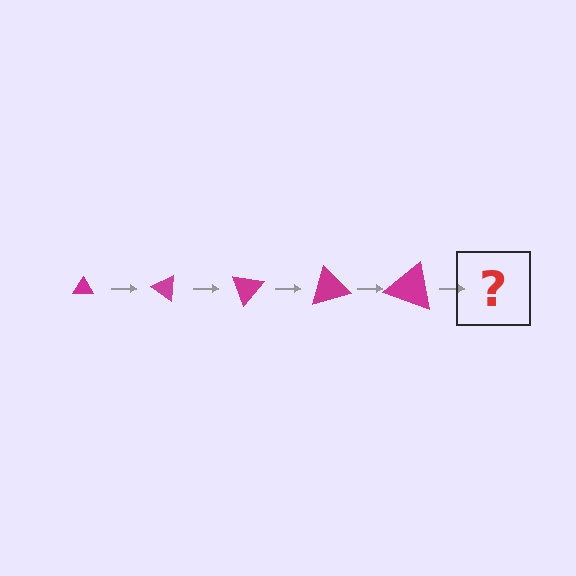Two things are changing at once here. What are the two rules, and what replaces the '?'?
The two rules are that the triangle grows larger each step and it rotates 35 degrees each step. The '?' should be a triangle, larger than the previous one and rotated 175 degrees from the start.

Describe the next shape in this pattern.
It should be a triangle, larger than the previous one and rotated 175 degrees from the start.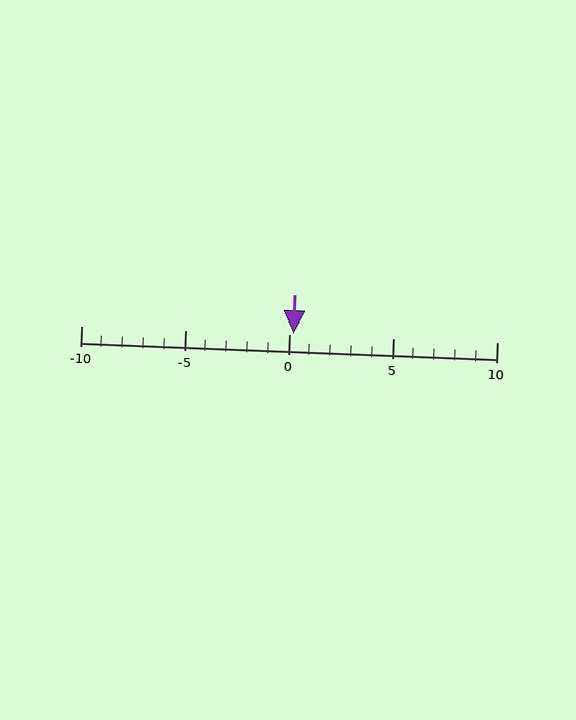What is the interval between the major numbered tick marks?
The major tick marks are spaced 5 units apart.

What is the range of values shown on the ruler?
The ruler shows values from -10 to 10.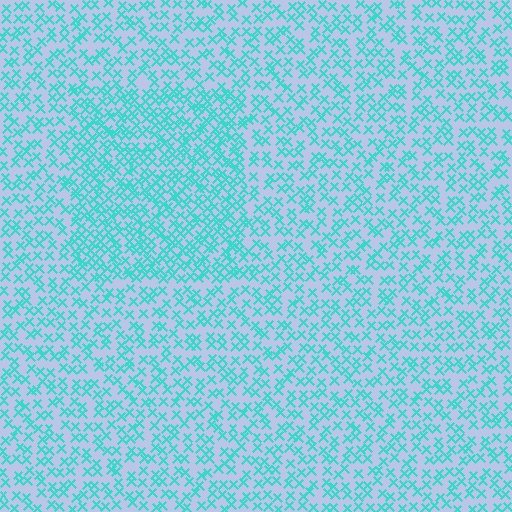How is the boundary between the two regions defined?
The boundary is defined by a change in element density (approximately 1.7x ratio). All elements are the same color, size, and shape.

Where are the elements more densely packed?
The elements are more densely packed inside the rectangle boundary.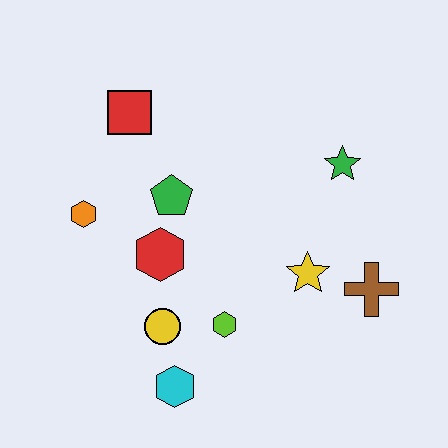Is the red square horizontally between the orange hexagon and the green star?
Yes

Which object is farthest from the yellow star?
The red square is farthest from the yellow star.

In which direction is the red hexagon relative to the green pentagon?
The red hexagon is below the green pentagon.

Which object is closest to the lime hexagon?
The yellow circle is closest to the lime hexagon.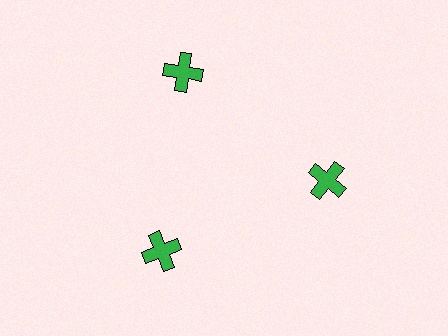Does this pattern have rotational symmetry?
Yes, this pattern has 3-fold rotational symmetry. It looks the same after rotating 120 degrees around the center.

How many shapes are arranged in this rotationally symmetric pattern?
There are 3 shapes, arranged in 3 groups of 1.